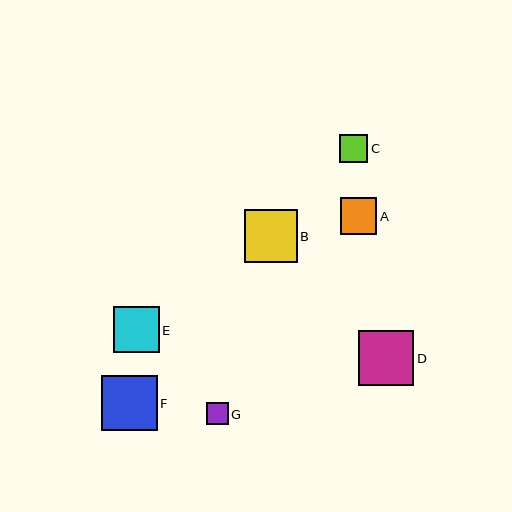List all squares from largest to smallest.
From largest to smallest: F, D, B, E, A, C, G.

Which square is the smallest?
Square G is the smallest with a size of approximately 22 pixels.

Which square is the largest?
Square F is the largest with a size of approximately 55 pixels.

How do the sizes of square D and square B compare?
Square D and square B are approximately the same size.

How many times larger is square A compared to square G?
Square A is approximately 1.6 times the size of square G.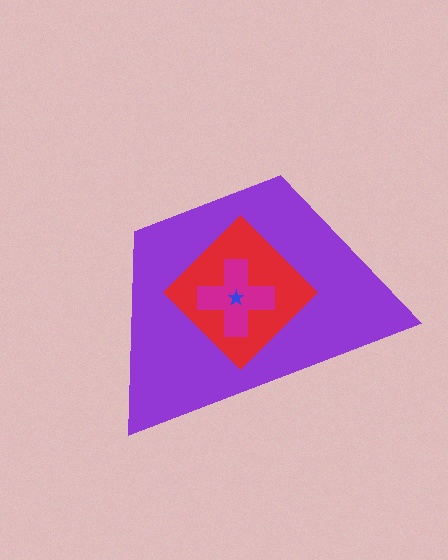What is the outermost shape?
The purple trapezoid.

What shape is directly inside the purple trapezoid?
The red diamond.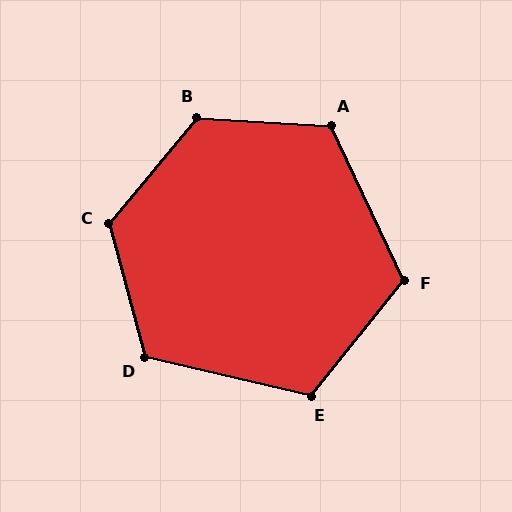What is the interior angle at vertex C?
Approximately 126 degrees (obtuse).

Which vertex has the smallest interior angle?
E, at approximately 116 degrees.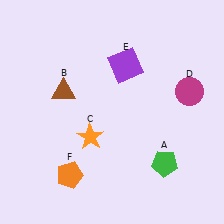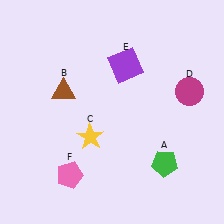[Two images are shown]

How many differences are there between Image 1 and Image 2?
There are 2 differences between the two images.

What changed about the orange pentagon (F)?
In Image 1, F is orange. In Image 2, it changed to pink.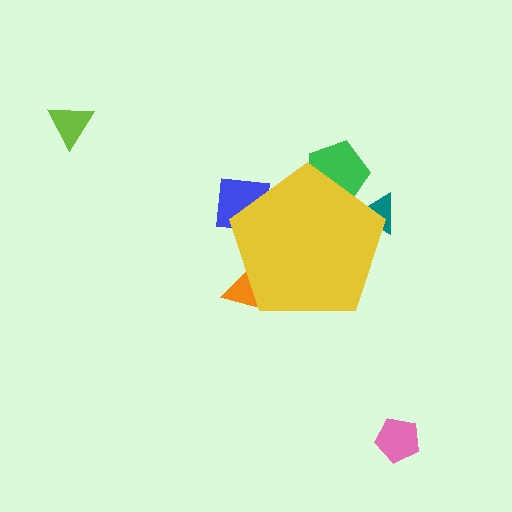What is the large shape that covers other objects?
A yellow pentagon.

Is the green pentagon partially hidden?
Yes, the green pentagon is partially hidden behind the yellow pentagon.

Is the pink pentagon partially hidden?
No, the pink pentagon is fully visible.